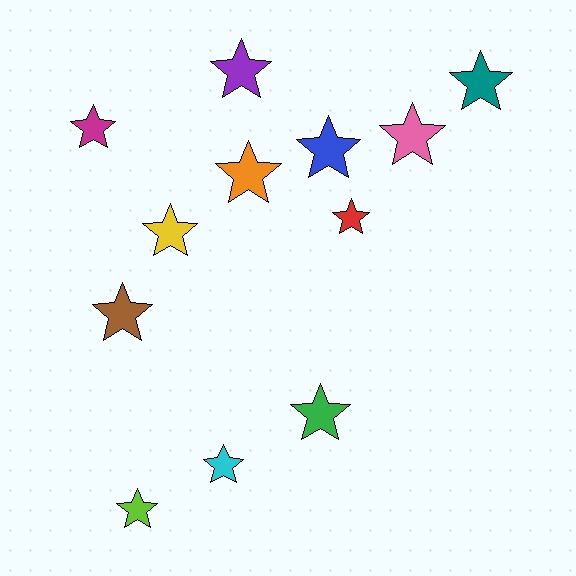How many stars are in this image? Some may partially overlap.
There are 12 stars.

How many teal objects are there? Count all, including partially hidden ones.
There is 1 teal object.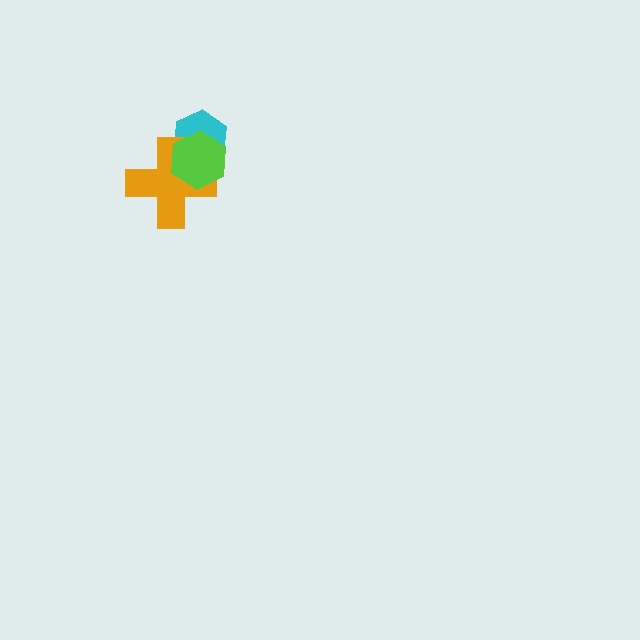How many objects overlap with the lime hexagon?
2 objects overlap with the lime hexagon.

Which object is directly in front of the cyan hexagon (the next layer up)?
The orange cross is directly in front of the cyan hexagon.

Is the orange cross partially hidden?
Yes, it is partially covered by another shape.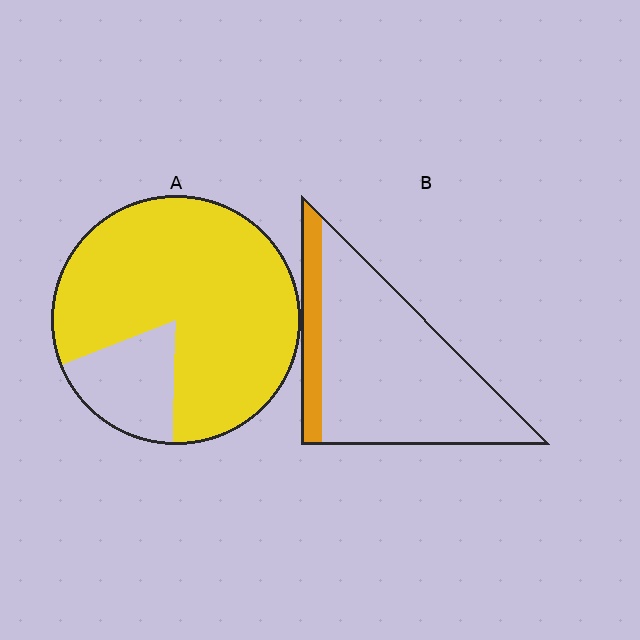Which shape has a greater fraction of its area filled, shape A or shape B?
Shape A.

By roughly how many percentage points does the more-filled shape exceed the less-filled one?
By roughly 65 percentage points (A over B).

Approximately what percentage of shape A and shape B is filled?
A is approximately 80% and B is approximately 15%.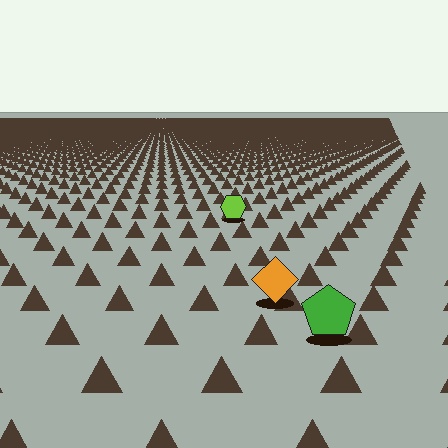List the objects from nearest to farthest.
From nearest to farthest: the green pentagon, the orange diamond, the lime hexagon.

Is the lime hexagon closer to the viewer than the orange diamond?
No. The orange diamond is closer — you can tell from the texture gradient: the ground texture is coarser near it.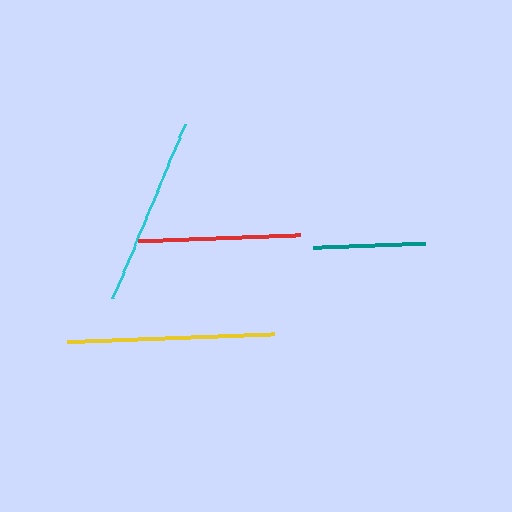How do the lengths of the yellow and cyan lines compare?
The yellow and cyan lines are approximately the same length.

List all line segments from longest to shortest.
From longest to shortest: yellow, cyan, red, teal.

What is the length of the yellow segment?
The yellow segment is approximately 206 pixels long.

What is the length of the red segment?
The red segment is approximately 162 pixels long.